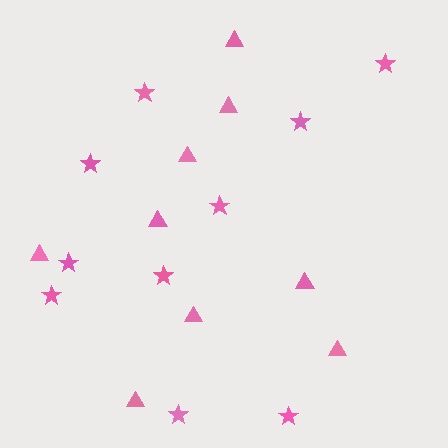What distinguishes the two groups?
There are 2 groups: one group of stars (10) and one group of triangles (9).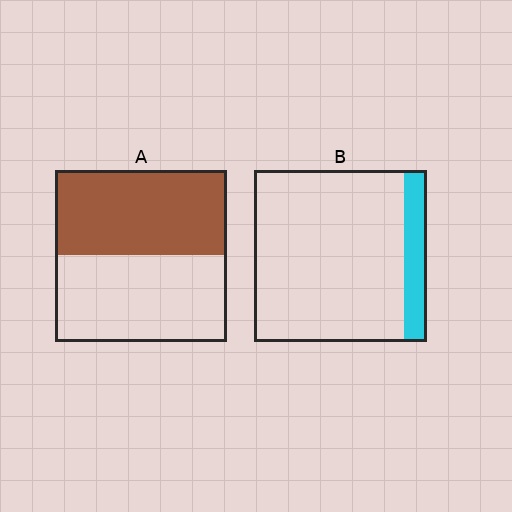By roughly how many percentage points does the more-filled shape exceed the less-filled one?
By roughly 35 percentage points (A over B).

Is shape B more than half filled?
No.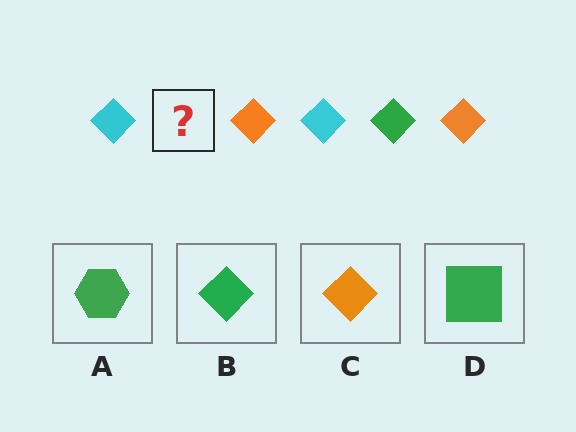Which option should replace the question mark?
Option B.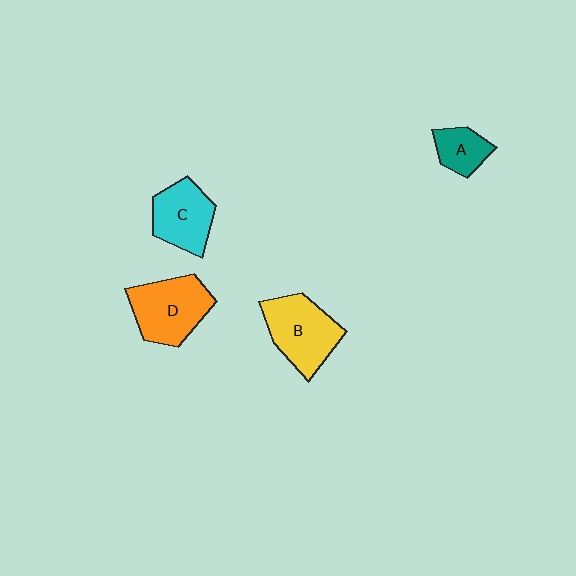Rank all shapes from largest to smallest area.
From largest to smallest: B (yellow), D (orange), C (cyan), A (teal).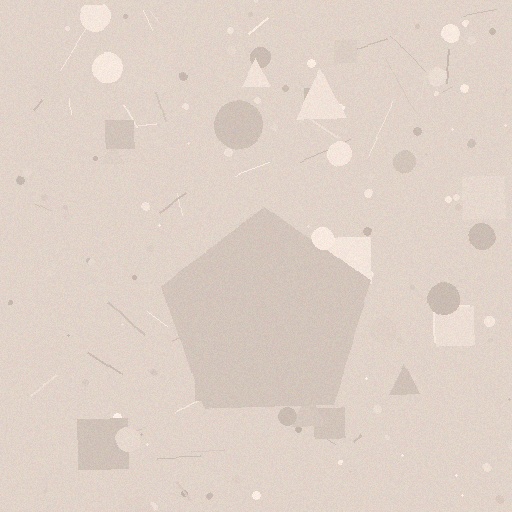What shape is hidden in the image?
A pentagon is hidden in the image.